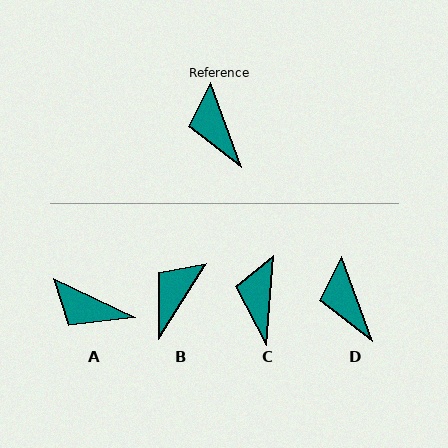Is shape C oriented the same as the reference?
No, it is off by about 24 degrees.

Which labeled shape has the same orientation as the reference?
D.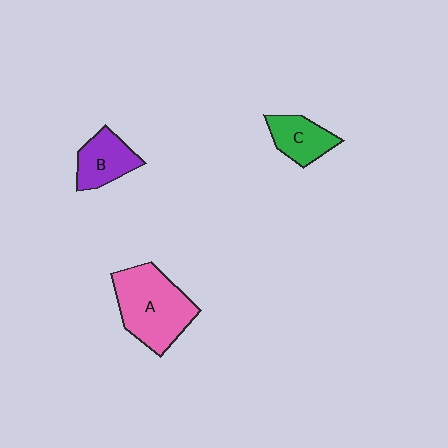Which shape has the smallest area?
Shape C (green).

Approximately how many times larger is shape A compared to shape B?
Approximately 1.9 times.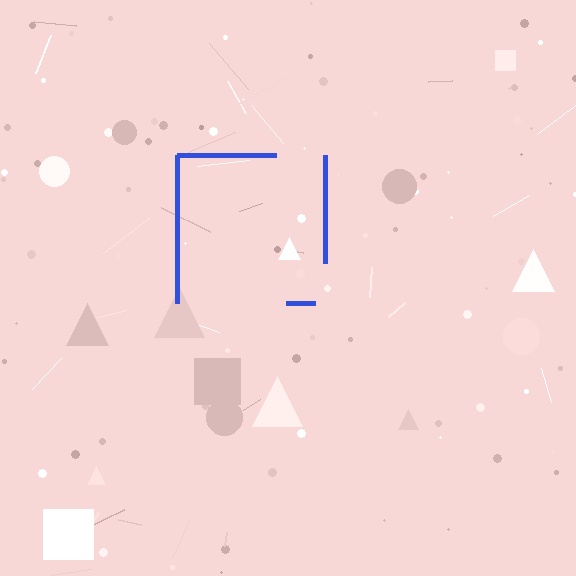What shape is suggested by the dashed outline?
The dashed outline suggests a square.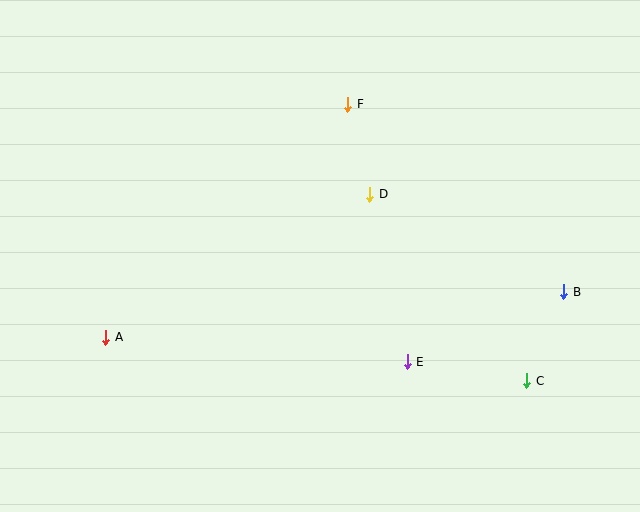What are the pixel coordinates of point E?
Point E is at (407, 362).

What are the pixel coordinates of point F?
Point F is at (348, 104).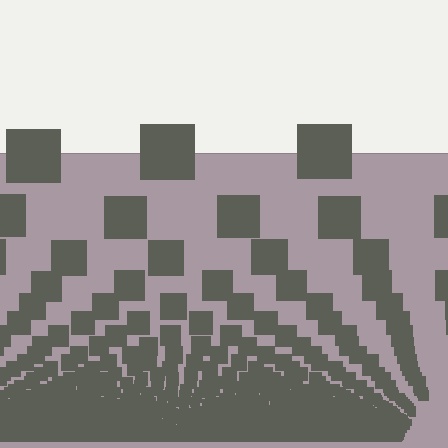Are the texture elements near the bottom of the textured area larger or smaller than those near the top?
Smaller. The gradient is inverted — elements near the bottom are smaller and denser.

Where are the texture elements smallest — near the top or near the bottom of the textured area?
Near the bottom.